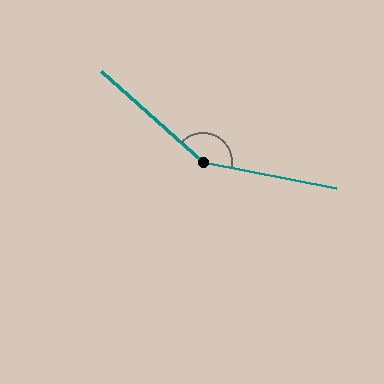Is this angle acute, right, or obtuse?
It is obtuse.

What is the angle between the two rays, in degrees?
Approximately 150 degrees.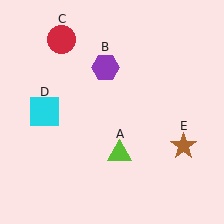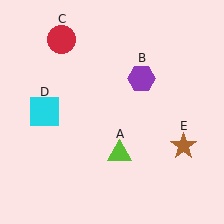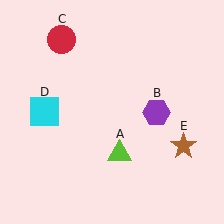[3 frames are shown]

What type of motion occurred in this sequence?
The purple hexagon (object B) rotated clockwise around the center of the scene.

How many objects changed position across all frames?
1 object changed position: purple hexagon (object B).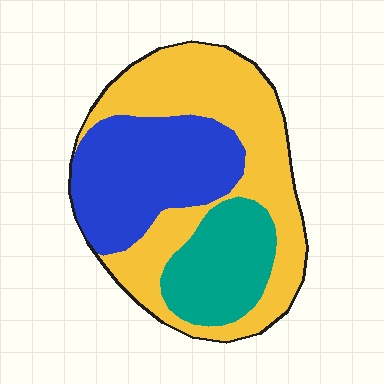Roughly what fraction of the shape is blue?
Blue covers about 30% of the shape.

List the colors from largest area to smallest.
From largest to smallest: yellow, blue, teal.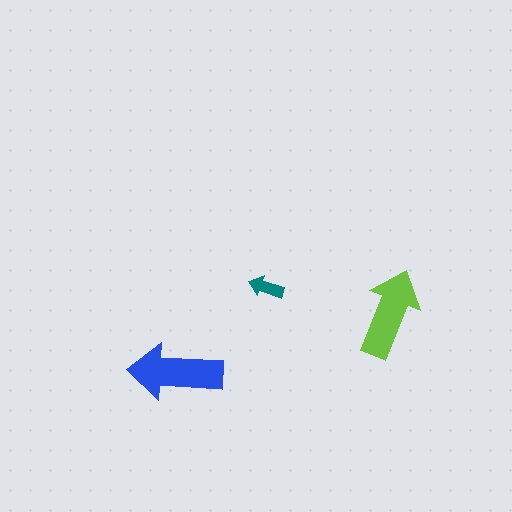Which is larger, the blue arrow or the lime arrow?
The blue one.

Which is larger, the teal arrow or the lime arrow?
The lime one.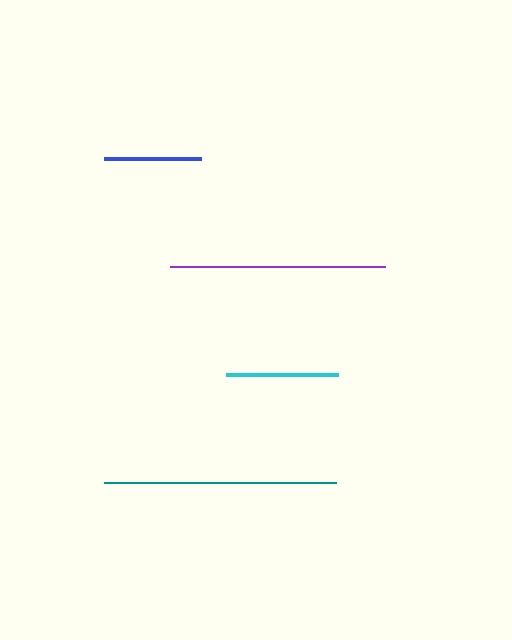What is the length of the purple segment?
The purple segment is approximately 214 pixels long.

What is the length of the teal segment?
The teal segment is approximately 231 pixels long.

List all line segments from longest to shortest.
From longest to shortest: teal, purple, cyan, blue.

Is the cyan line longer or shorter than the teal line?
The teal line is longer than the cyan line.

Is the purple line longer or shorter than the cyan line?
The purple line is longer than the cyan line.